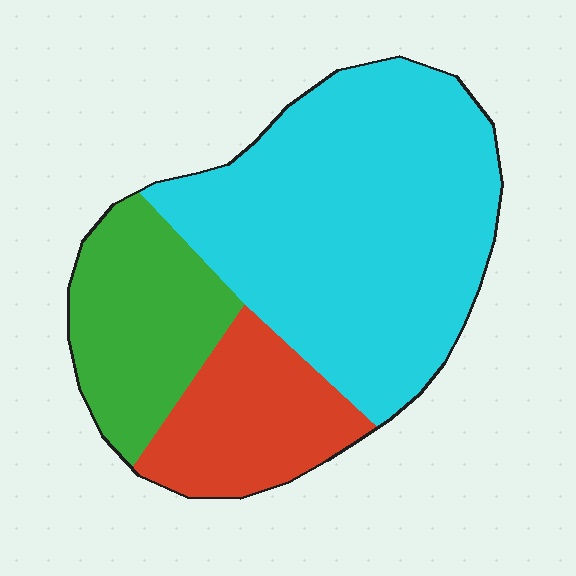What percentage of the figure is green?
Green covers around 20% of the figure.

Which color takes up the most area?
Cyan, at roughly 60%.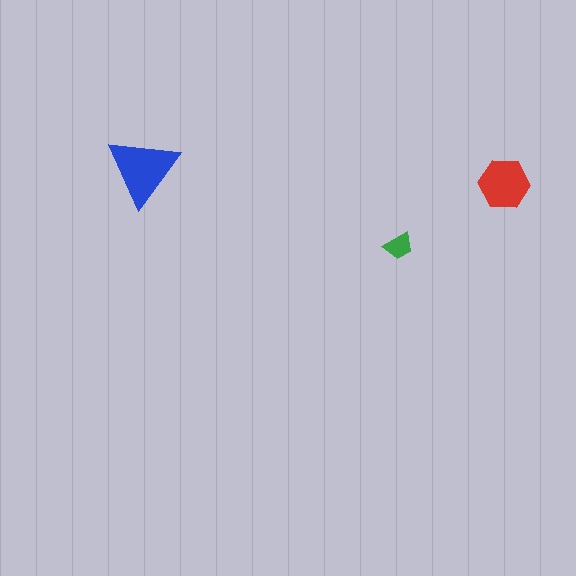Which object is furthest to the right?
The red hexagon is rightmost.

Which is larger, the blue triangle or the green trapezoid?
The blue triangle.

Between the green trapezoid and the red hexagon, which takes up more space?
The red hexagon.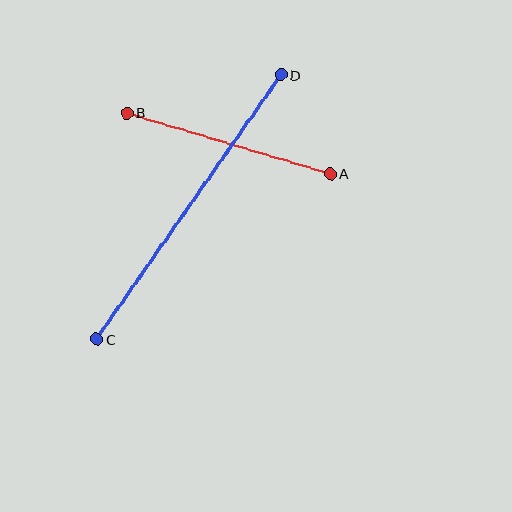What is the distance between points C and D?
The distance is approximately 322 pixels.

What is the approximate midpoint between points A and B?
The midpoint is at approximately (229, 143) pixels.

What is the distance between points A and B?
The distance is approximately 212 pixels.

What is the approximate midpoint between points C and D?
The midpoint is at approximately (189, 207) pixels.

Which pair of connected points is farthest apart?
Points C and D are farthest apart.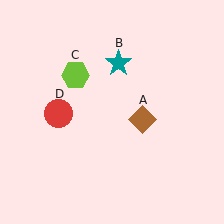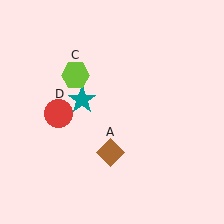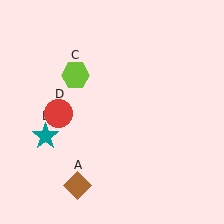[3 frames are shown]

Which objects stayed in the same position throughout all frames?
Lime hexagon (object C) and red circle (object D) remained stationary.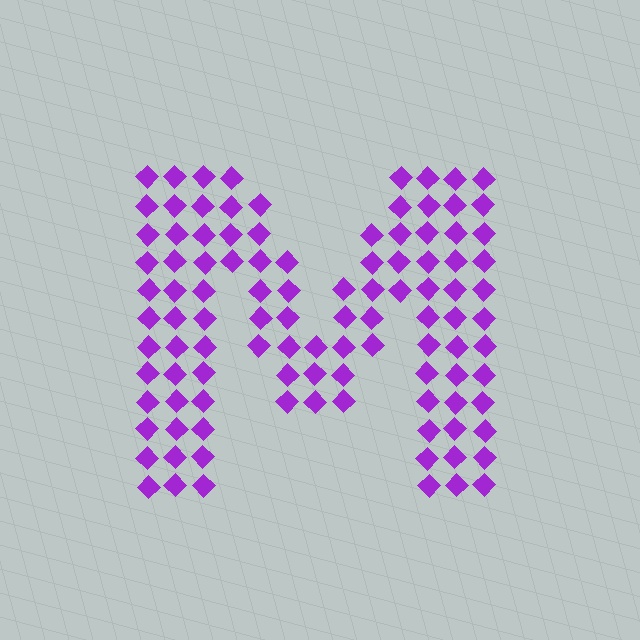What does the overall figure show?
The overall figure shows the letter M.